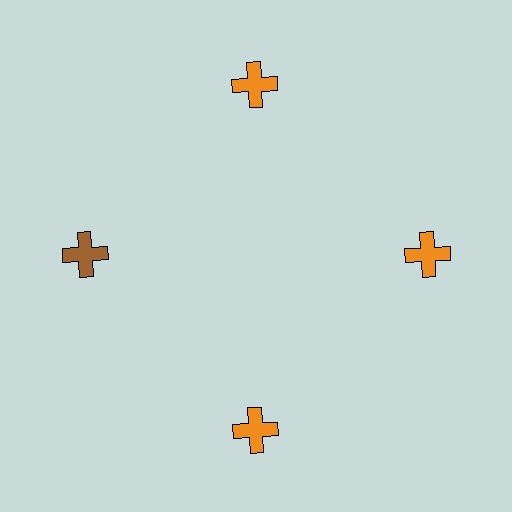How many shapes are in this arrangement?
There are 4 shapes arranged in a ring pattern.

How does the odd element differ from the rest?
It has a different color: brown instead of orange.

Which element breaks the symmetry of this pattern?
The brown cross at roughly the 9 o'clock position breaks the symmetry. All other shapes are orange crosses.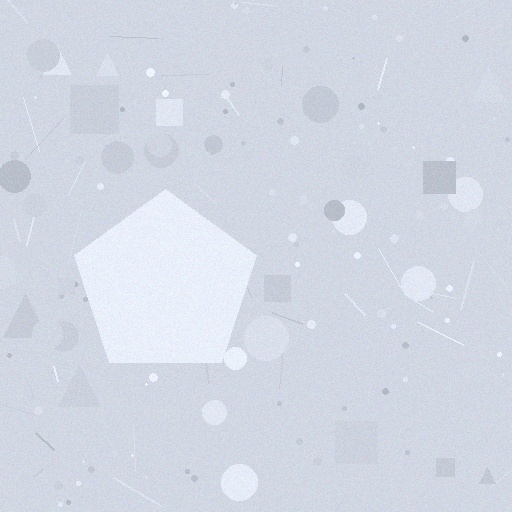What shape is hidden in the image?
A pentagon is hidden in the image.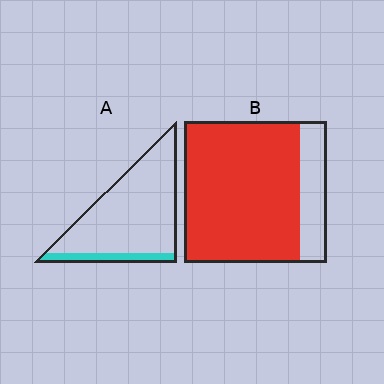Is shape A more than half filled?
No.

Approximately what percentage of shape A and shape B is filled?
A is approximately 15% and B is approximately 80%.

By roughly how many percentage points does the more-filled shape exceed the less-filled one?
By roughly 70 percentage points (B over A).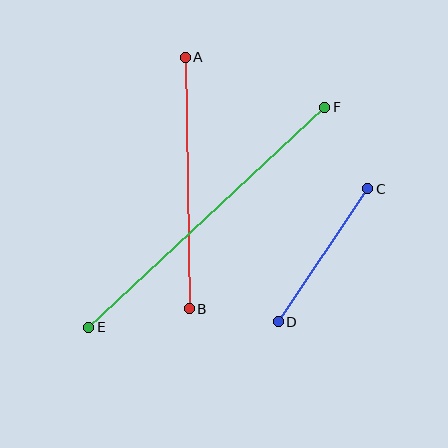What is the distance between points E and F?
The distance is approximately 322 pixels.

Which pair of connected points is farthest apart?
Points E and F are farthest apart.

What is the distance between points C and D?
The distance is approximately 160 pixels.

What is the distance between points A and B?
The distance is approximately 251 pixels.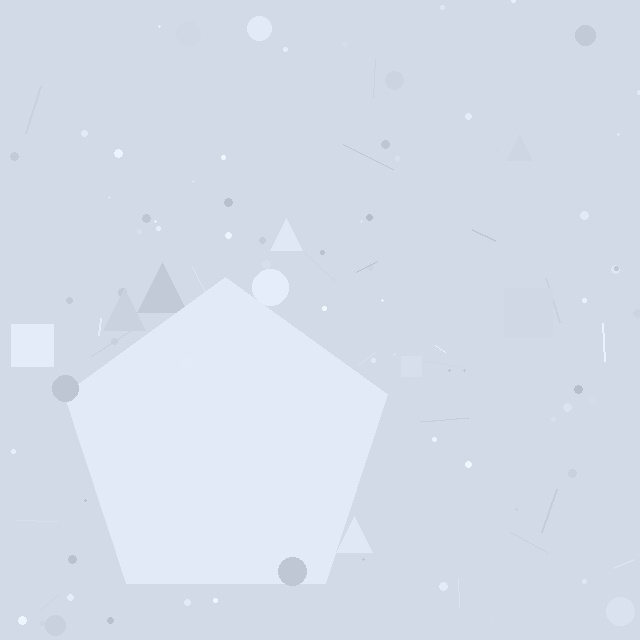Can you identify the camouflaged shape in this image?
The camouflaged shape is a pentagon.